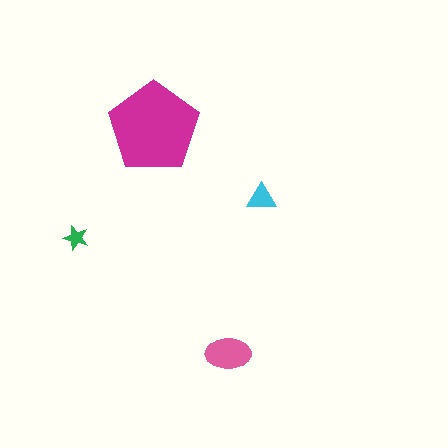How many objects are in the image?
There are 4 objects in the image.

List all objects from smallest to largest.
The green star, the cyan triangle, the pink ellipse, the magenta pentagon.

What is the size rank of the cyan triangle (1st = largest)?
3rd.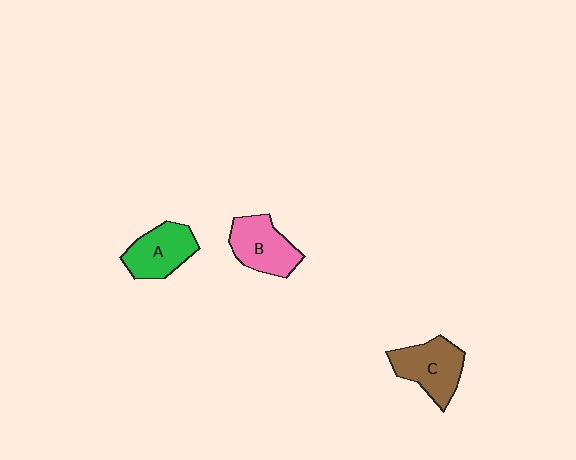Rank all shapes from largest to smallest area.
From largest to smallest: C (brown), B (pink), A (green).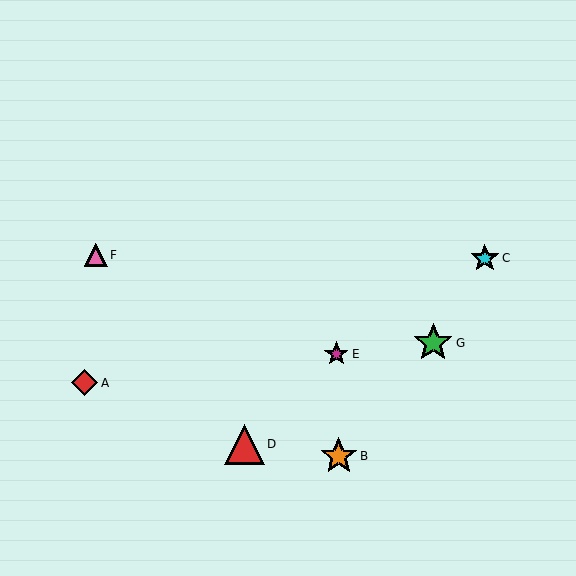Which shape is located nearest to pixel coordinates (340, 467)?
The orange star (labeled B) at (339, 456) is nearest to that location.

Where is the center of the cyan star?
The center of the cyan star is at (485, 258).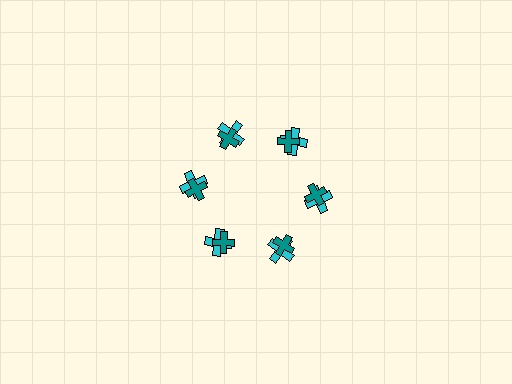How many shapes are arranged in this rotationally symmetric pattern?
There are 12 shapes, arranged in 6 groups of 2.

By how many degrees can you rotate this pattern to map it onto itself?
The pattern maps onto itself every 60 degrees of rotation.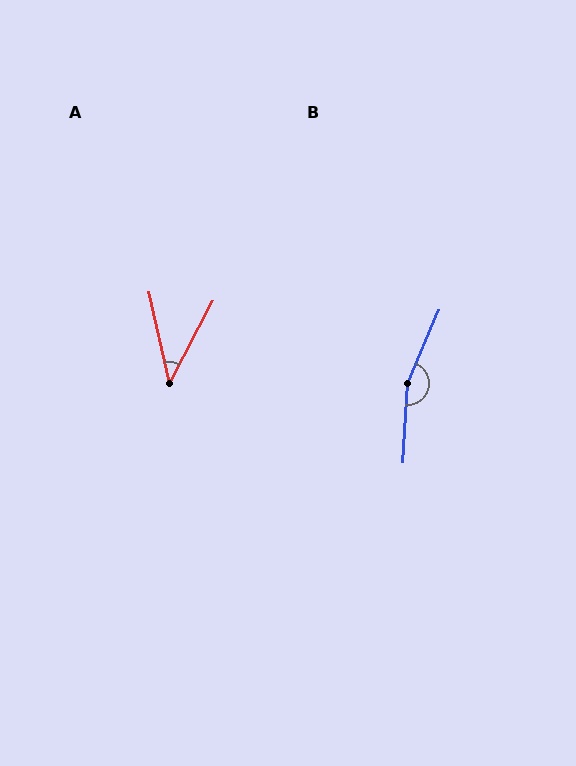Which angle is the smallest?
A, at approximately 41 degrees.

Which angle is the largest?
B, at approximately 160 degrees.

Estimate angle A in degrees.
Approximately 41 degrees.